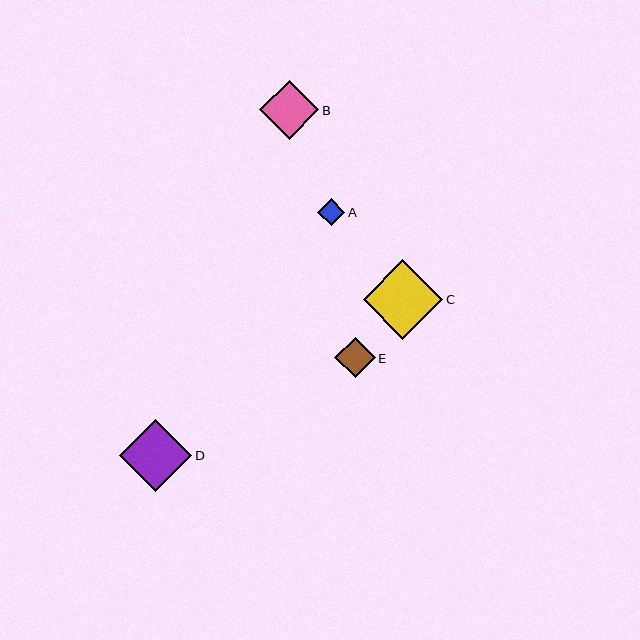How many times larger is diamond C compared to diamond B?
Diamond C is approximately 1.3 times the size of diamond B.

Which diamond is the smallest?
Diamond A is the smallest with a size of approximately 27 pixels.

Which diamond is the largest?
Diamond C is the largest with a size of approximately 79 pixels.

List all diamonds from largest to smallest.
From largest to smallest: C, D, B, E, A.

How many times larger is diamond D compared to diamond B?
Diamond D is approximately 1.2 times the size of diamond B.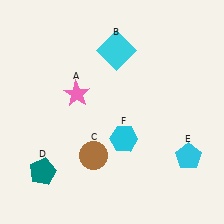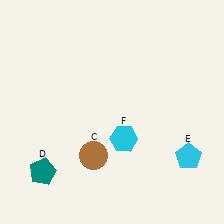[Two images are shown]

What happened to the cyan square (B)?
The cyan square (B) was removed in Image 2. It was in the top-right area of Image 1.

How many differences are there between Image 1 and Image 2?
There are 2 differences between the two images.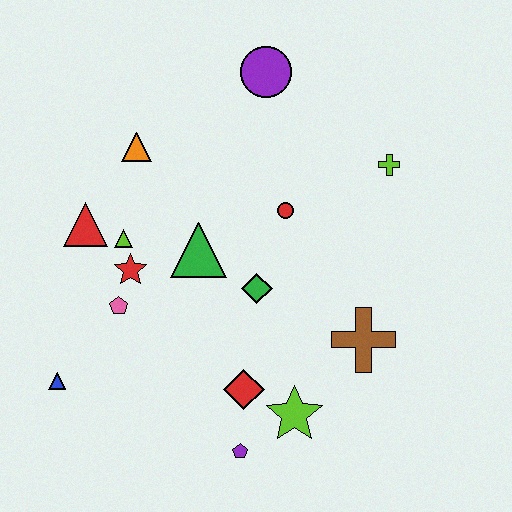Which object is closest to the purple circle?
The red circle is closest to the purple circle.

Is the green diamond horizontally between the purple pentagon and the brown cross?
Yes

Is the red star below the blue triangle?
No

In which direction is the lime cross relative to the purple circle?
The lime cross is to the right of the purple circle.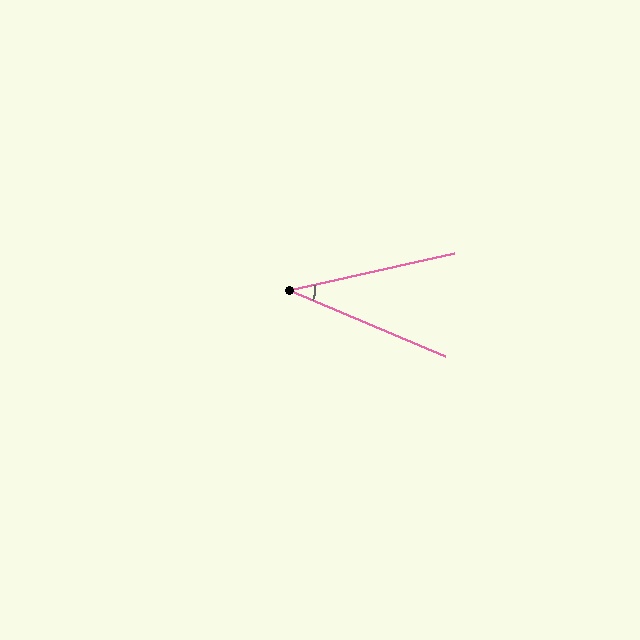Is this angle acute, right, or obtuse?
It is acute.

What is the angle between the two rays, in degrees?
Approximately 35 degrees.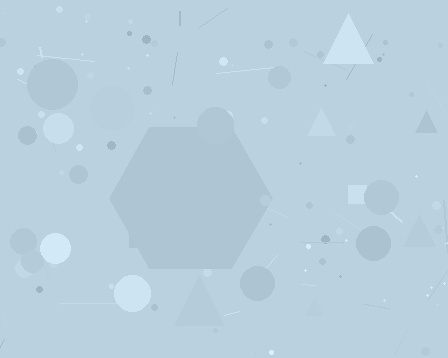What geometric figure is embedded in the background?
A hexagon is embedded in the background.